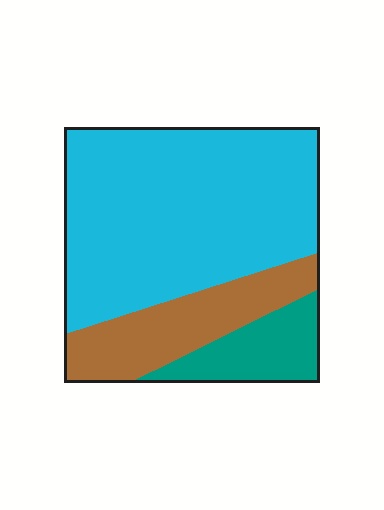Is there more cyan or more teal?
Cyan.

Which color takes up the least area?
Teal, at roughly 15%.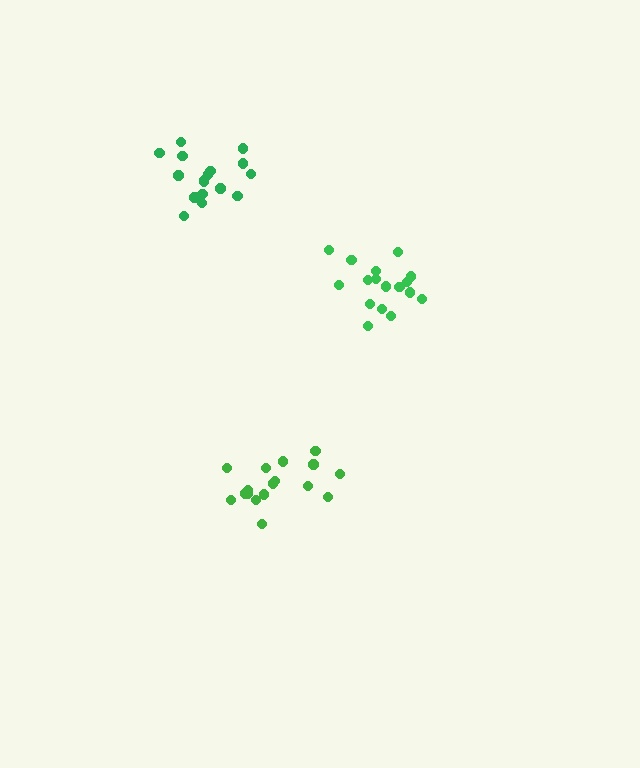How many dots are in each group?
Group 1: 17 dots, Group 2: 18 dots, Group 3: 17 dots (52 total).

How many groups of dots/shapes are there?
There are 3 groups.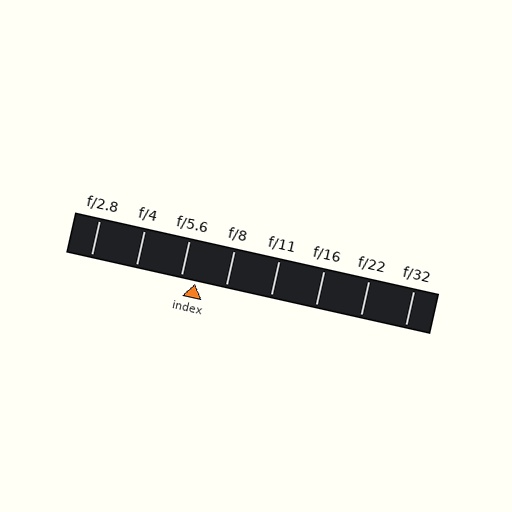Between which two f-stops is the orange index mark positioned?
The index mark is between f/5.6 and f/8.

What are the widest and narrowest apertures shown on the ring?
The widest aperture shown is f/2.8 and the narrowest is f/32.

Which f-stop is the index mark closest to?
The index mark is closest to f/5.6.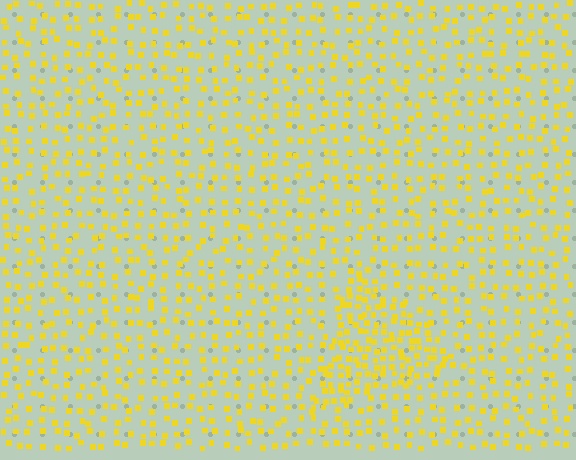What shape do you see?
I see a triangle.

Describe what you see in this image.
The image contains small yellow elements arranged at two different densities. A triangle-shaped region is visible where the elements are more densely packed than the surrounding area.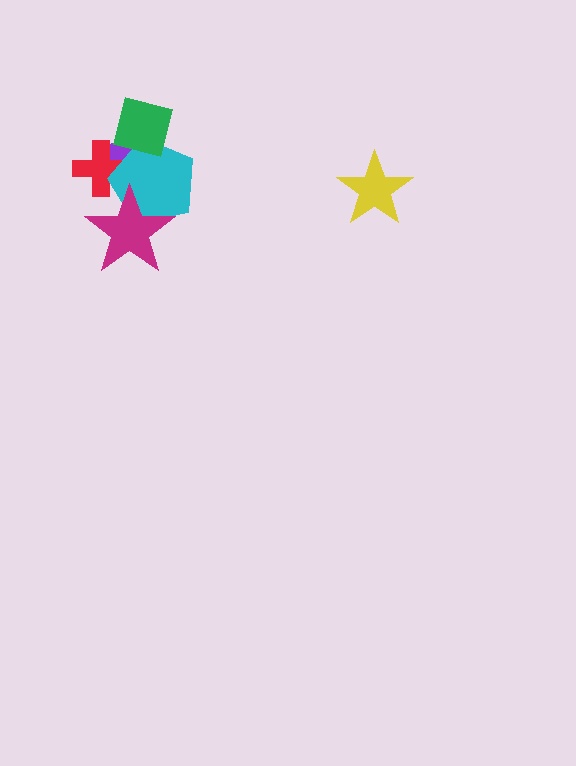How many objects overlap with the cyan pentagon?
4 objects overlap with the cyan pentagon.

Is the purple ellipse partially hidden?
Yes, it is partially covered by another shape.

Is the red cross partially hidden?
Yes, it is partially covered by another shape.